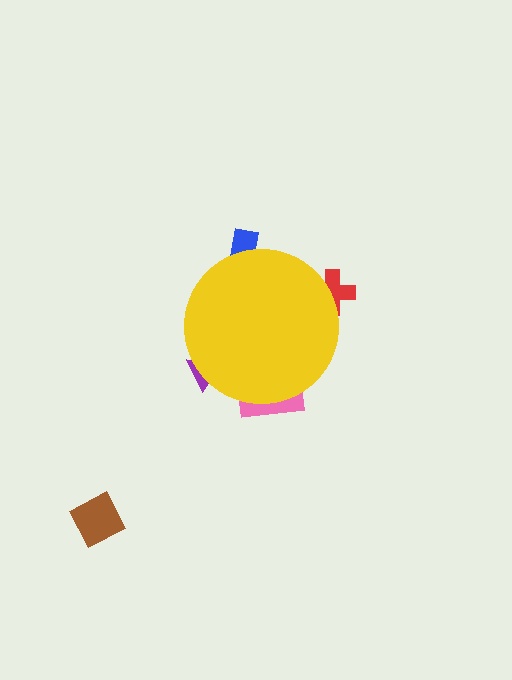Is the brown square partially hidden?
No, the brown square is fully visible.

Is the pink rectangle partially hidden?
Yes, the pink rectangle is partially hidden behind the yellow circle.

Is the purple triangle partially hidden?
Yes, the purple triangle is partially hidden behind the yellow circle.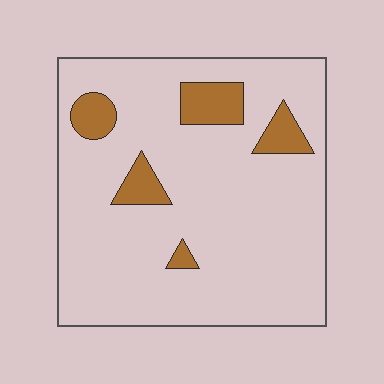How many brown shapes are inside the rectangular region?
5.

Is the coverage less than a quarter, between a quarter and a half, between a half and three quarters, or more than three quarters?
Less than a quarter.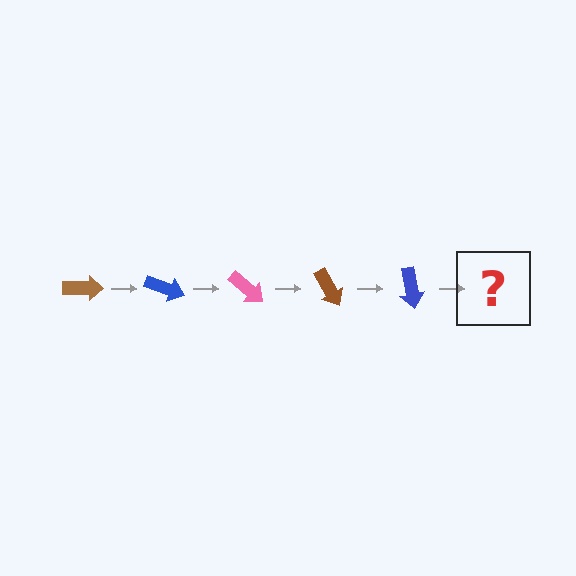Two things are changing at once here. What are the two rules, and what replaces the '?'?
The two rules are that it rotates 20 degrees each step and the color cycles through brown, blue, and pink. The '?' should be a pink arrow, rotated 100 degrees from the start.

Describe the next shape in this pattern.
It should be a pink arrow, rotated 100 degrees from the start.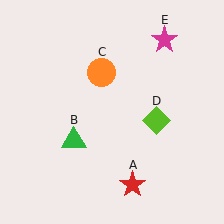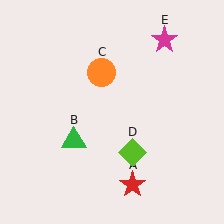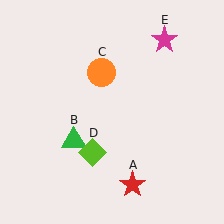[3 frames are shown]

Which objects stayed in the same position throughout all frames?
Red star (object A) and green triangle (object B) and orange circle (object C) and magenta star (object E) remained stationary.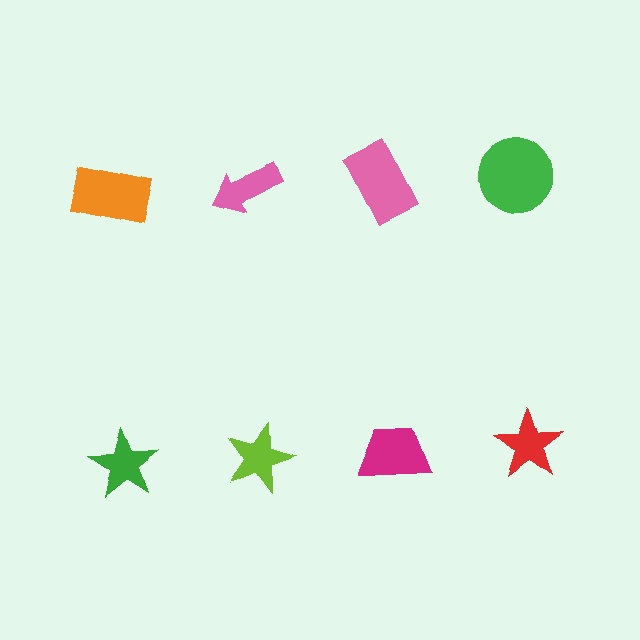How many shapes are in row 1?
4 shapes.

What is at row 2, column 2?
A lime star.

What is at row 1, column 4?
A green circle.